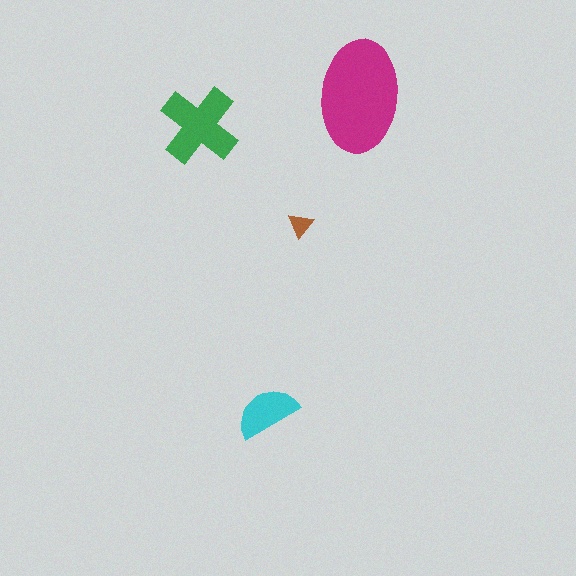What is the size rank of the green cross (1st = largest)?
2nd.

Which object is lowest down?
The cyan semicircle is bottommost.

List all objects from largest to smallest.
The magenta ellipse, the green cross, the cyan semicircle, the brown triangle.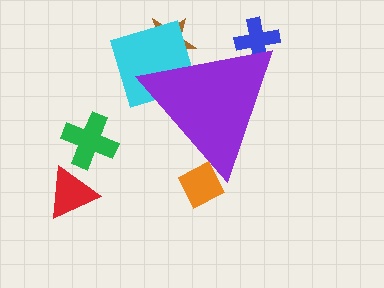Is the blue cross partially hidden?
Yes, the blue cross is partially hidden behind the purple triangle.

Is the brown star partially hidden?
Yes, the brown star is partially hidden behind the purple triangle.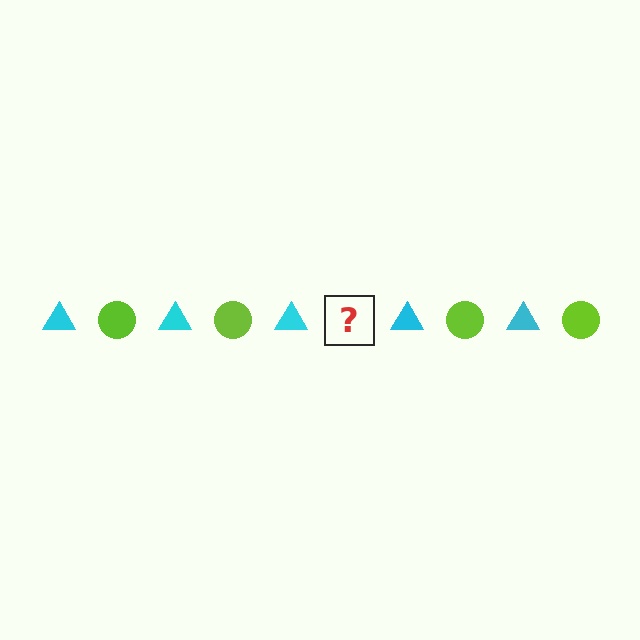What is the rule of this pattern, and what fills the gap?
The rule is that the pattern alternates between cyan triangle and lime circle. The gap should be filled with a lime circle.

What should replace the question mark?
The question mark should be replaced with a lime circle.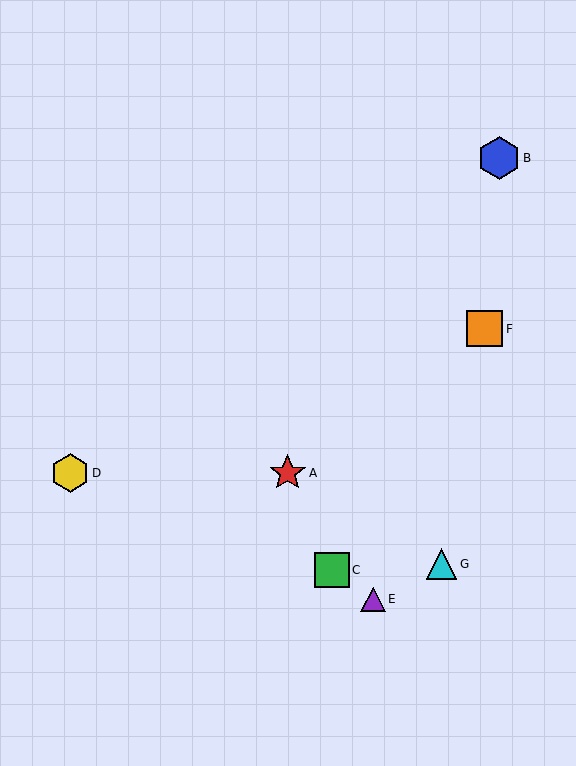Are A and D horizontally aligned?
Yes, both are at y≈473.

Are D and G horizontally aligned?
No, D is at y≈473 and G is at y≈564.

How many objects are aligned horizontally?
2 objects (A, D) are aligned horizontally.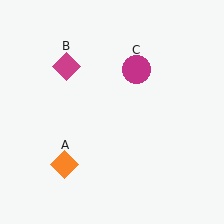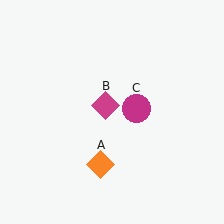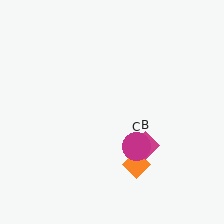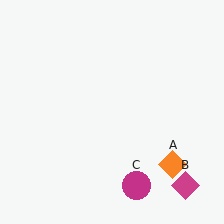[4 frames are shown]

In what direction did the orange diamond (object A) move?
The orange diamond (object A) moved right.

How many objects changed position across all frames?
3 objects changed position: orange diamond (object A), magenta diamond (object B), magenta circle (object C).